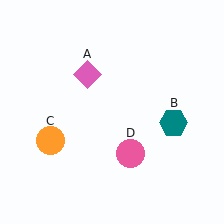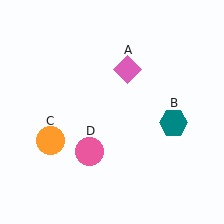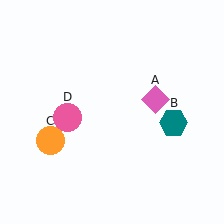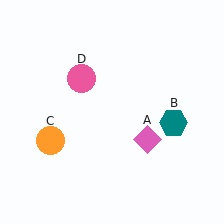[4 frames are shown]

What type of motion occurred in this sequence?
The pink diamond (object A), pink circle (object D) rotated clockwise around the center of the scene.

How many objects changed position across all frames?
2 objects changed position: pink diamond (object A), pink circle (object D).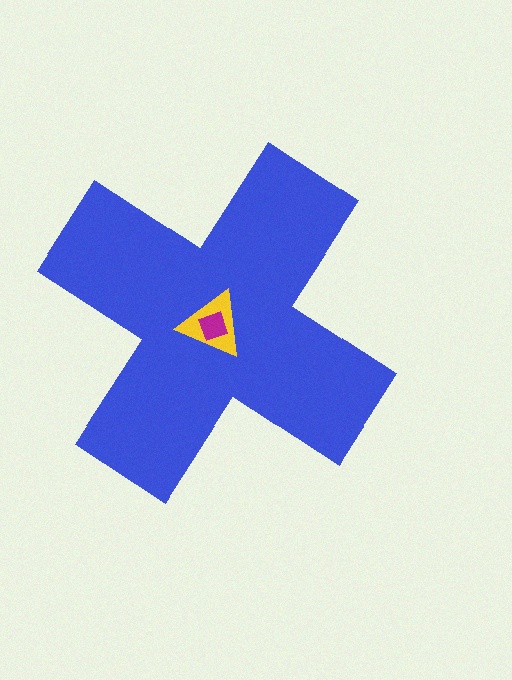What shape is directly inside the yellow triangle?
The magenta square.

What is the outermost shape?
The blue cross.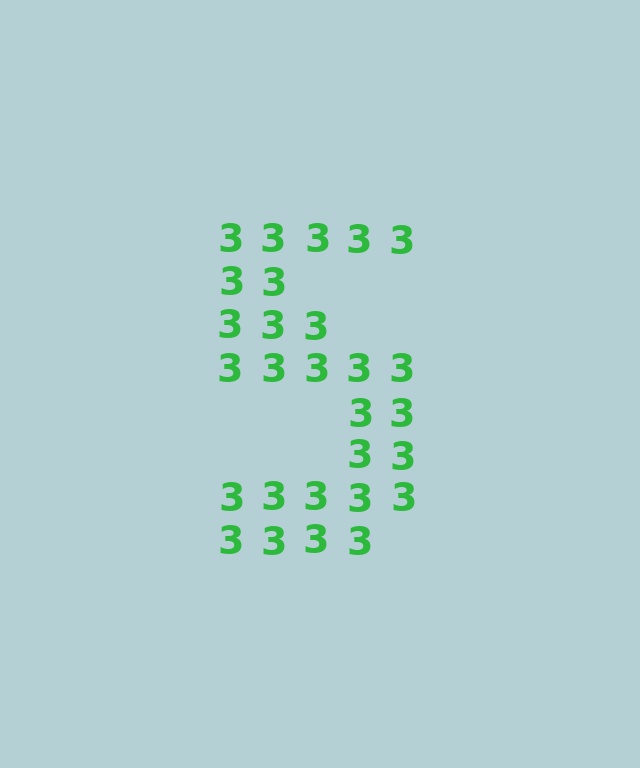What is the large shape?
The large shape is the digit 5.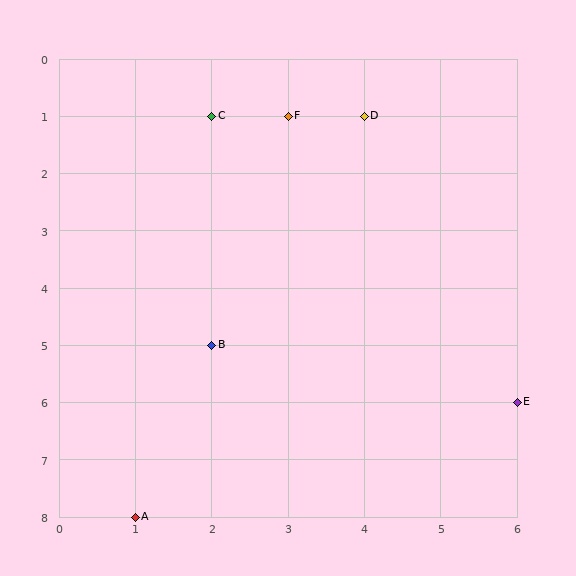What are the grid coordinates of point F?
Point F is at grid coordinates (3, 1).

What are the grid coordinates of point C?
Point C is at grid coordinates (2, 1).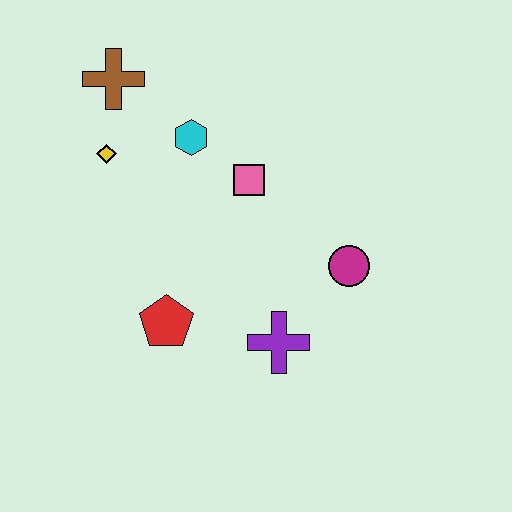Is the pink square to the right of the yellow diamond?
Yes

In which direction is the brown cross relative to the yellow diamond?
The brown cross is above the yellow diamond.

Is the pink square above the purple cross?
Yes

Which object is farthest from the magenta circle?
The brown cross is farthest from the magenta circle.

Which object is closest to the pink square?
The cyan hexagon is closest to the pink square.